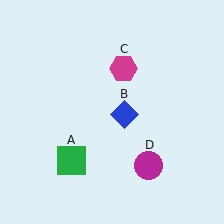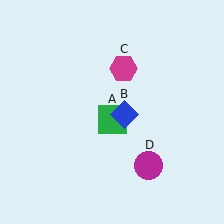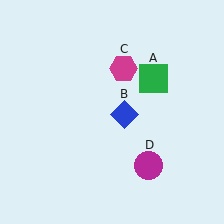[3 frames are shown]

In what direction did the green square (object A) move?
The green square (object A) moved up and to the right.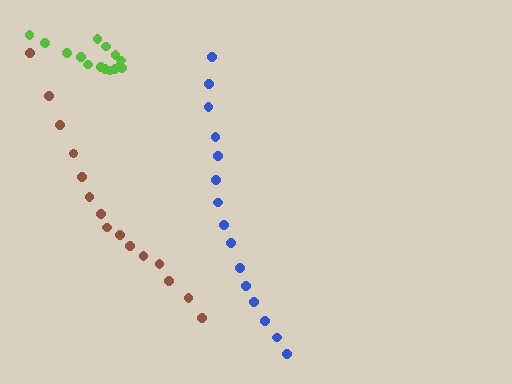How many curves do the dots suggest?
There are 3 distinct paths.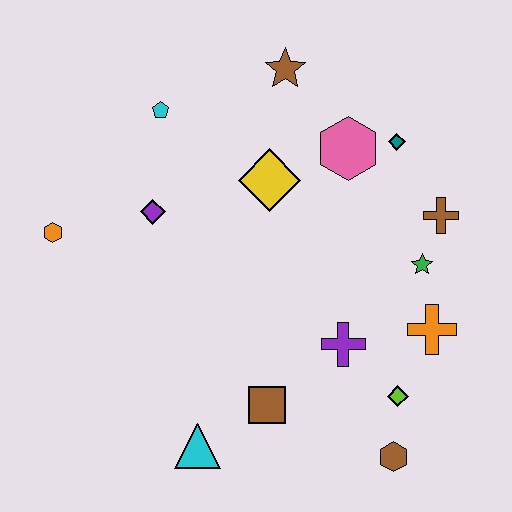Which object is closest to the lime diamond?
The brown hexagon is closest to the lime diamond.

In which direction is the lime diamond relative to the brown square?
The lime diamond is to the right of the brown square.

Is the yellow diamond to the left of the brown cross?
Yes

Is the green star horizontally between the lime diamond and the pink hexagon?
No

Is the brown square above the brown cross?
No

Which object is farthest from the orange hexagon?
The brown hexagon is farthest from the orange hexagon.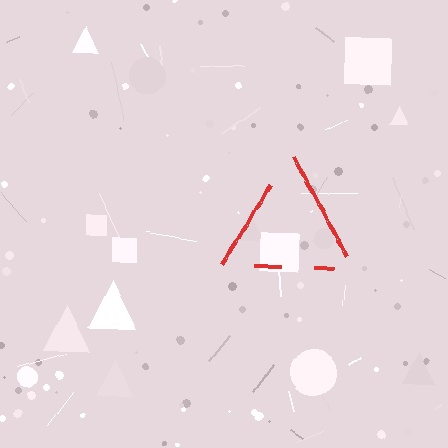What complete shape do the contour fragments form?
The contour fragments form a triangle.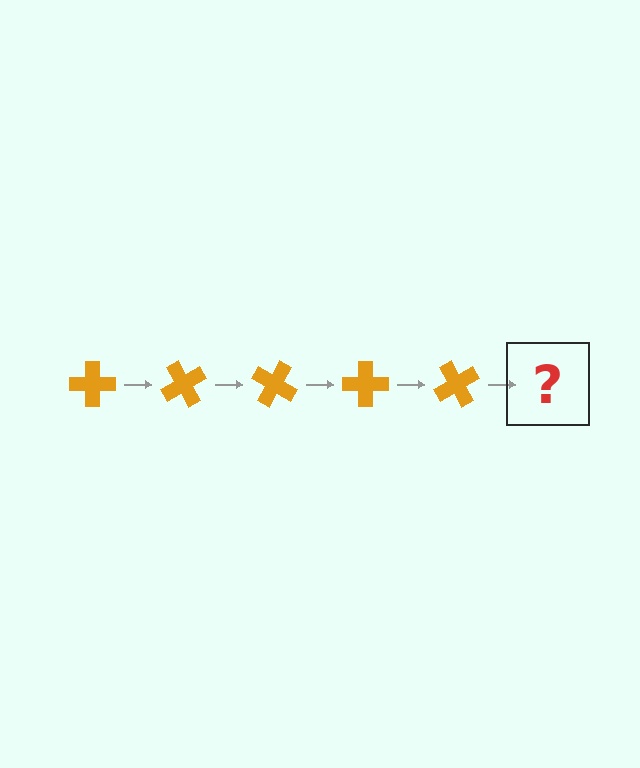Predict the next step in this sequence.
The next step is an orange cross rotated 300 degrees.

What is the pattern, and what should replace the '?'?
The pattern is that the cross rotates 60 degrees each step. The '?' should be an orange cross rotated 300 degrees.